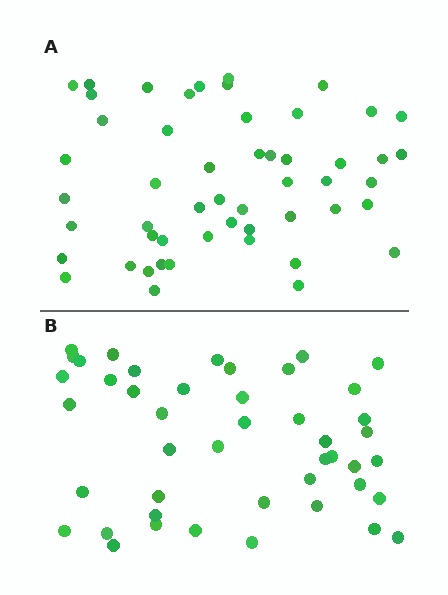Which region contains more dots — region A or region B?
Region A (the top region) has more dots.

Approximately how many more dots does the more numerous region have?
Region A has roughly 8 or so more dots than region B.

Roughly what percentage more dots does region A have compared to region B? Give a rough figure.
About 15% more.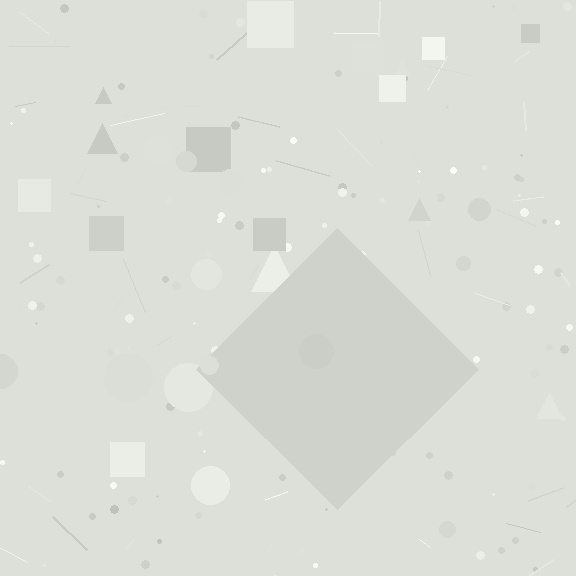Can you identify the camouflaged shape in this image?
The camouflaged shape is a diamond.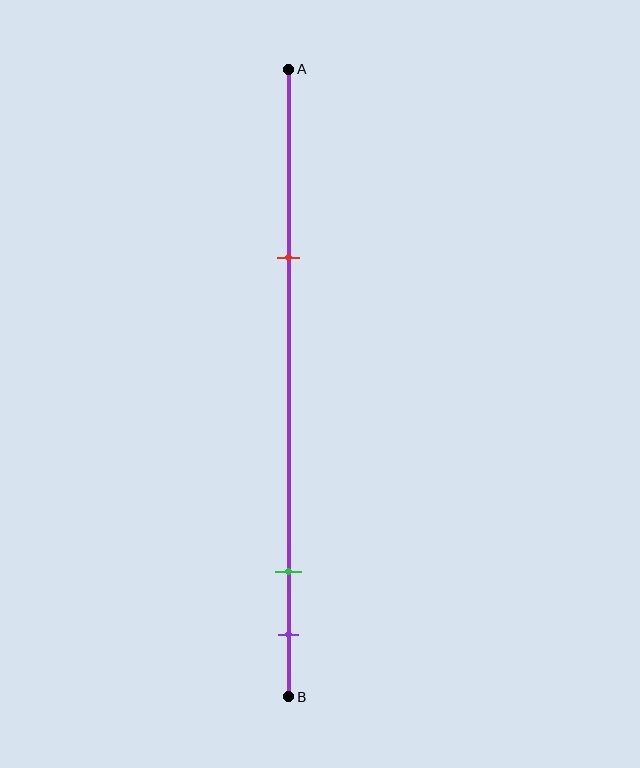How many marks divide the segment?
There are 3 marks dividing the segment.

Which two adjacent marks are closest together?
The green and purple marks are the closest adjacent pair.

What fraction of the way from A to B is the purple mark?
The purple mark is approximately 90% (0.9) of the way from A to B.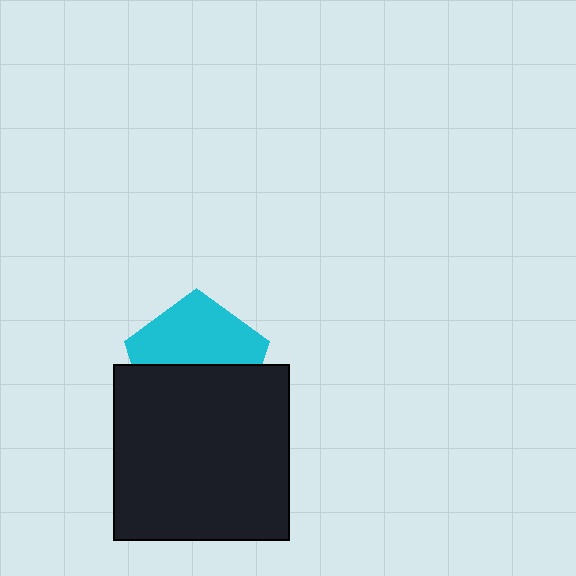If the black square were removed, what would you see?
You would see the complete cyan pentagon.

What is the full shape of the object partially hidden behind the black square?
The partially hidden object is a cyan pentagon.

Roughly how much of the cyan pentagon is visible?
About half of it is visible (roughly 49%).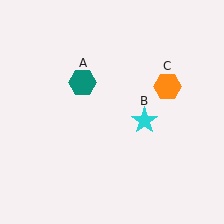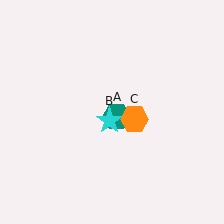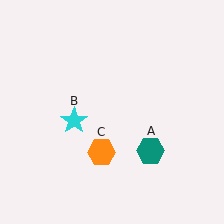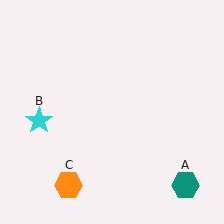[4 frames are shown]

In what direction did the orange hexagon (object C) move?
The orange hexagon (object C) moved down and to the left.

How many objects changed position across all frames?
3 objects changed position: teal hexagon (object A), cyan star (object B), orange hexagon (object C).